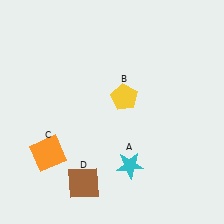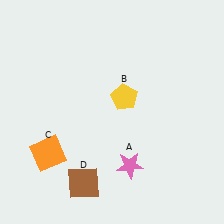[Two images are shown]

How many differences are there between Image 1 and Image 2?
There is 1 difference between the two images.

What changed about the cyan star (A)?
In Image 1, A is cyan. In Image 2, it changed to pink.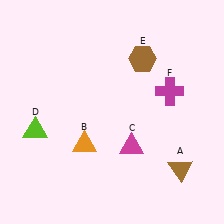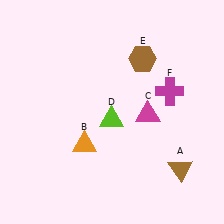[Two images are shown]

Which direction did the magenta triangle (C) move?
The magenta triangle (C) moved up.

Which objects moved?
The objects that moved are: the magenta triangle (C), the lime triangle (D).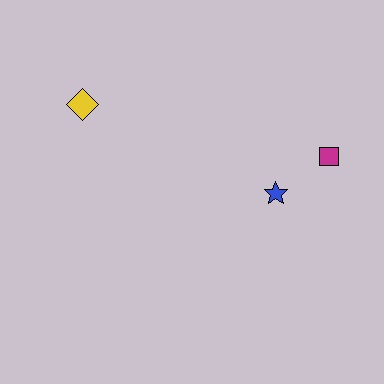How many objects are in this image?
There are 3 objects.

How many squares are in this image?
There is 1 square.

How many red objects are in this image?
There are no red objects.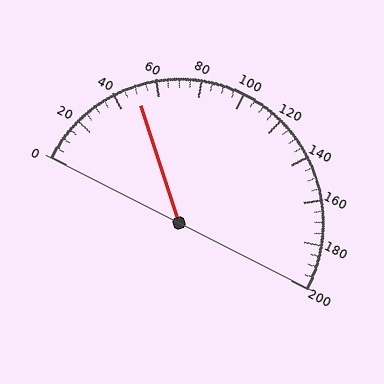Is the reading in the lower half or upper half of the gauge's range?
The reading is in the lower half of the range (0 to 200).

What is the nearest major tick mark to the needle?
The nearest major tick mark is 40.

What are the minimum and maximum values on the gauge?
The gauge ranges from 0 to 200.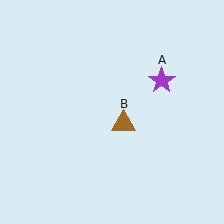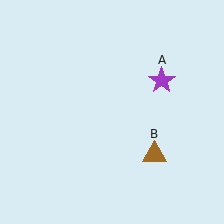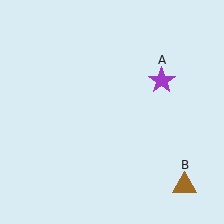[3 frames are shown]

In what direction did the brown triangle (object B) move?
The brown triangle (object B) moved down and to the right.